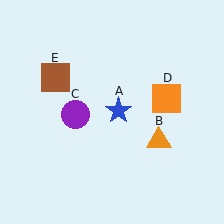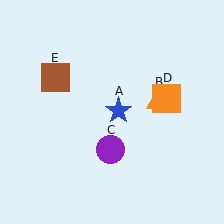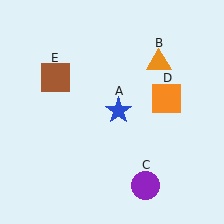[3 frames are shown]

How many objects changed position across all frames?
2 objects changed position: orange triangle (object B), purple circle (object C).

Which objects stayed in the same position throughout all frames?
Blue star (object A) and orange square (object D) and brown square (object E) remained stationary.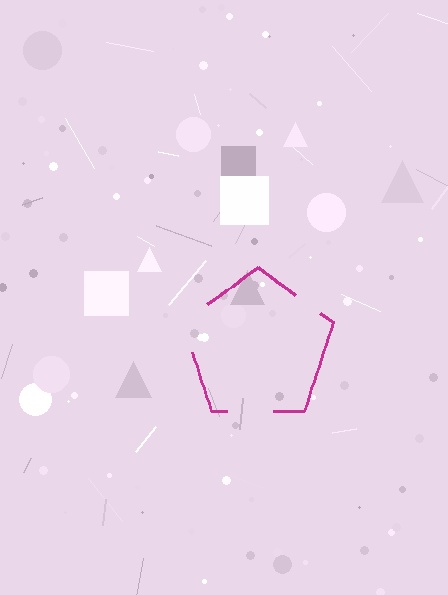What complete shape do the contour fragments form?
The contour fragments form a pentagon.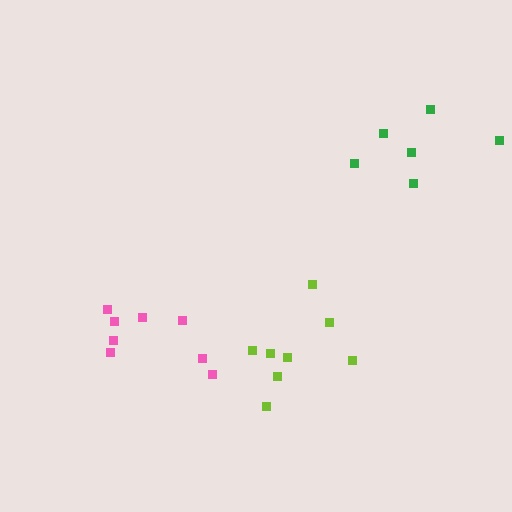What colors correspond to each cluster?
The clusters are colored: lime, green, pink.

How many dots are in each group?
Group 1: 8 dots, Group 2: 6 dots, Group 3: 8 dots (22 total).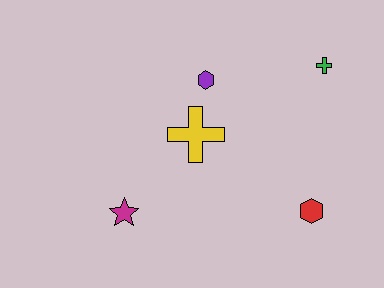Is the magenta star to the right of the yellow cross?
No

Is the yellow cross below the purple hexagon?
Yes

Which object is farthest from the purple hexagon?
The red hexagon is farthest from the purple hexagon.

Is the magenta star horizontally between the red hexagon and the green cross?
No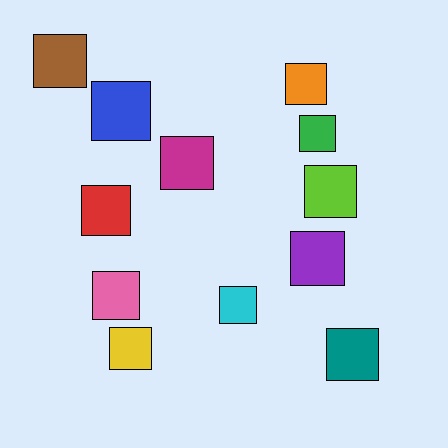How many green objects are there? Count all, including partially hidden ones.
There is 1 green object.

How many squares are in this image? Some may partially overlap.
There are 12 squares.